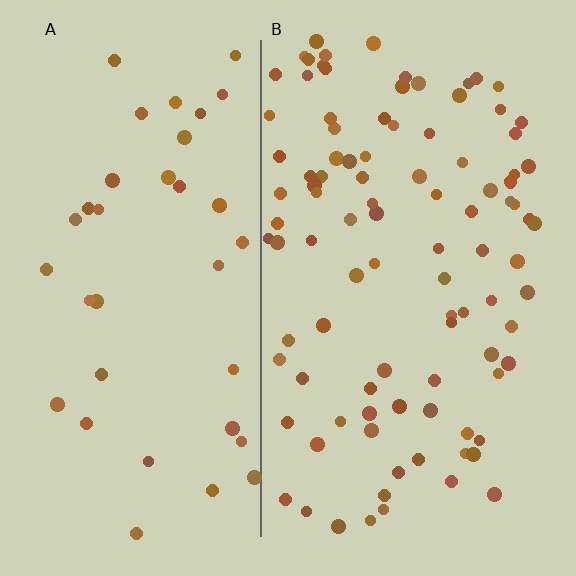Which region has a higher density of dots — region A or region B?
B (the right).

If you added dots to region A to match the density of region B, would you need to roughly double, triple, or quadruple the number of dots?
Approximately triple.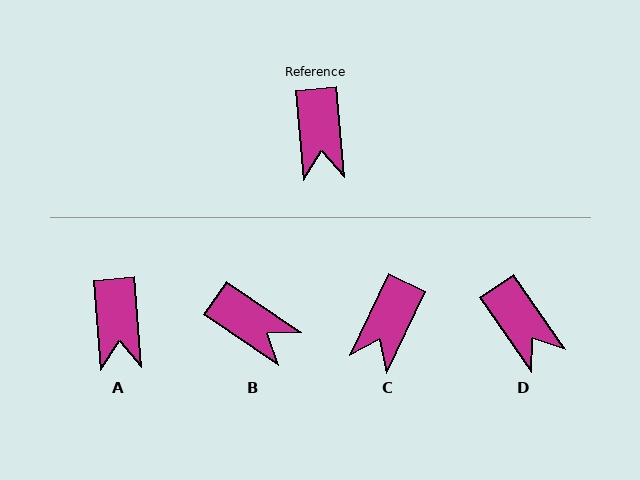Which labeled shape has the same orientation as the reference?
A.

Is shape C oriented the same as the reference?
No, it is off by about 30 degrees.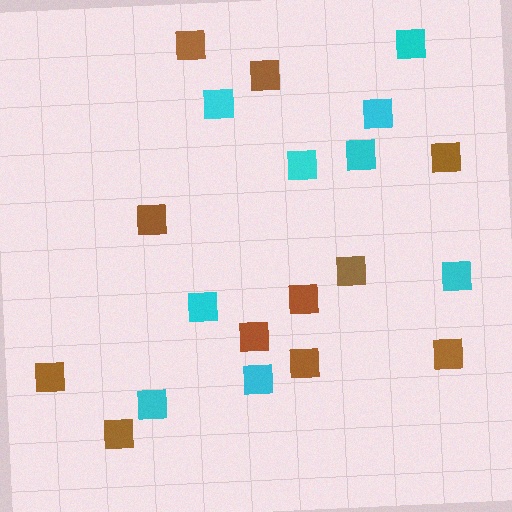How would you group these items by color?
There are 2 groups: one group of cyan squares (9) and one group of brown squares (11).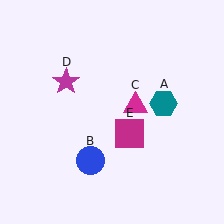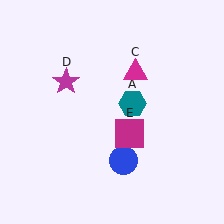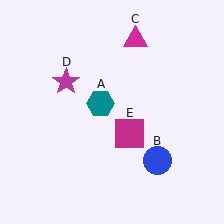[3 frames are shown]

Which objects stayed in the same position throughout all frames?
Magenta star (object D) and magenta square (object E) remained stationary.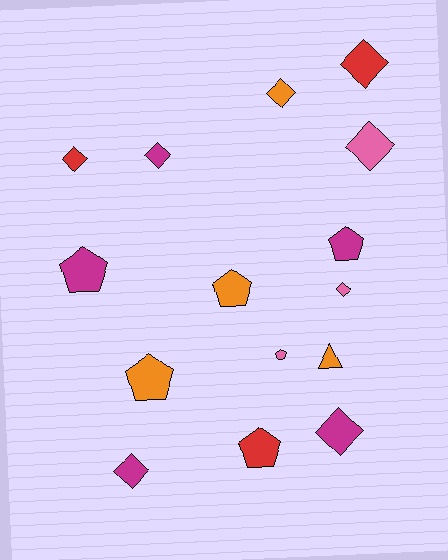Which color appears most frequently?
Magenta, with 5 objects.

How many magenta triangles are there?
There are no magenta triangles.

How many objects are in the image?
There are 15 objects.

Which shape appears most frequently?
Diamond, with 8 objects.